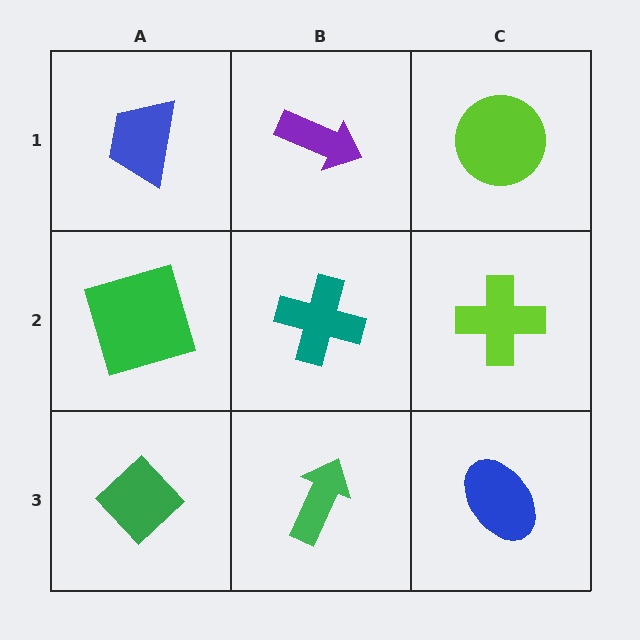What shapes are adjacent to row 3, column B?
A teal cross (row 2, column B), a green diamond (row 3, column A), a blue ellipse (row 3, column C).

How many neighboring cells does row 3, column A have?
2.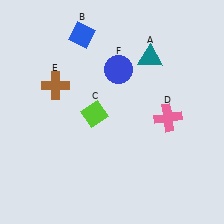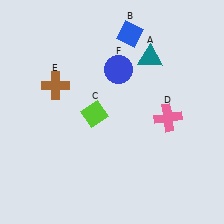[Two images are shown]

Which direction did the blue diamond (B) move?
The blue diamond (B) moved right.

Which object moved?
The blue diamond (B) moved right.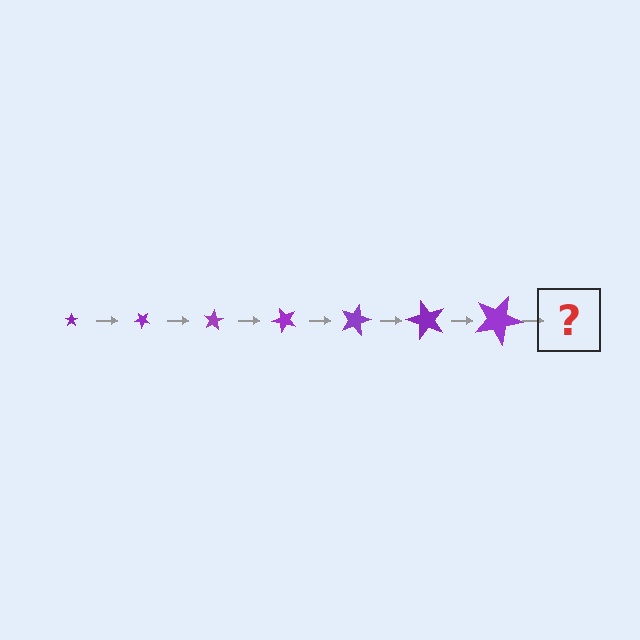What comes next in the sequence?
The next element should be a star, larger than the previous one and rotated 280 degrees from the start.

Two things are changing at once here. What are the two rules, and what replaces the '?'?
The two rules are that the star grows larger each step and it rotates 40 degrees each step. The '?' should be a star, larger than the previous one and rotated 280 degrees from the start.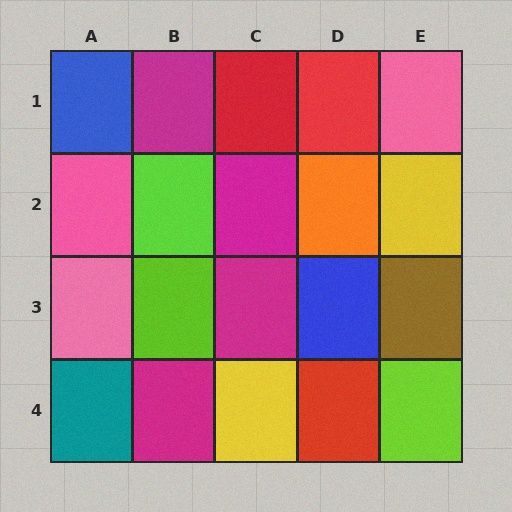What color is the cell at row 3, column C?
Magenta.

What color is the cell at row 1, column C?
Red.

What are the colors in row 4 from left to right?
Teal, magenta, yellow, red, lime.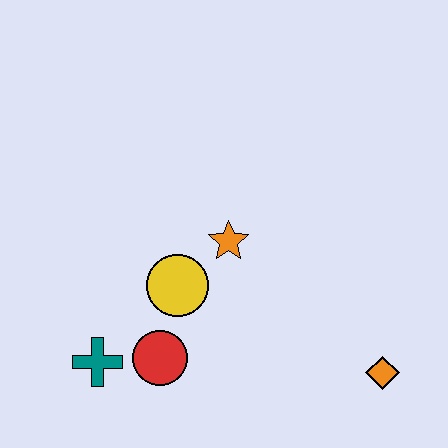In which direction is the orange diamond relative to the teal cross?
The orange diamond is to the right of the teal cross.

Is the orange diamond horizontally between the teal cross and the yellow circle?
No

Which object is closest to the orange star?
The yellow circle is closest to the orange star.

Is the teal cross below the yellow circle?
Yes